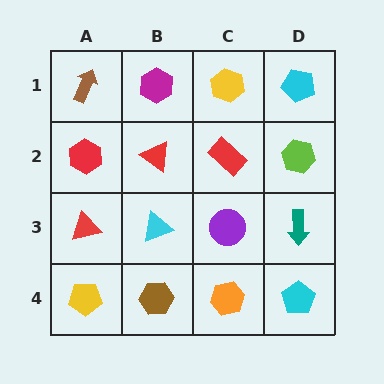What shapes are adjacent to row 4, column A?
A red triangle (row 3, column A), a brown hexagon (row 4, column B).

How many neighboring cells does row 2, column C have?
4.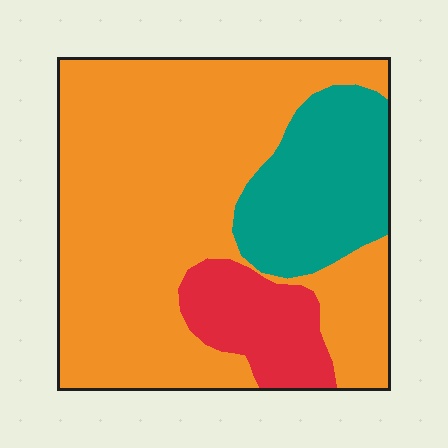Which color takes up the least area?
Red, at roughly 10%.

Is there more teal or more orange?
Orange.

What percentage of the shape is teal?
Teal covers around 20% of the shape.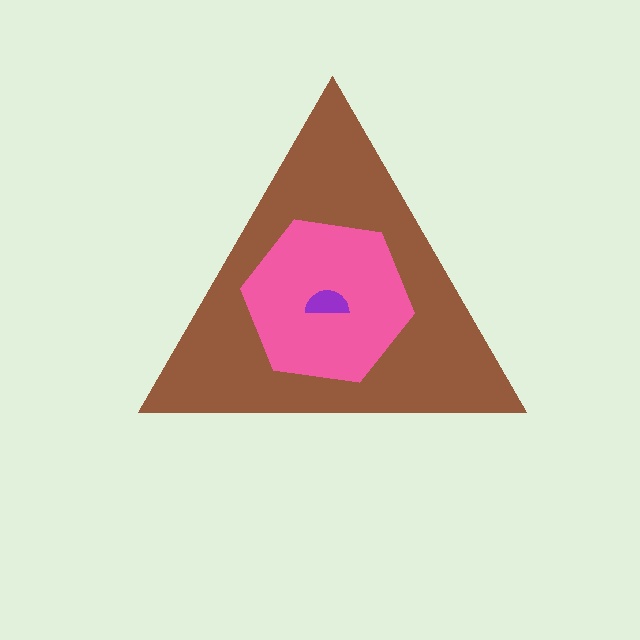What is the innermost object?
The purple semicircle.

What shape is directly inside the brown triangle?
The pink hexagon.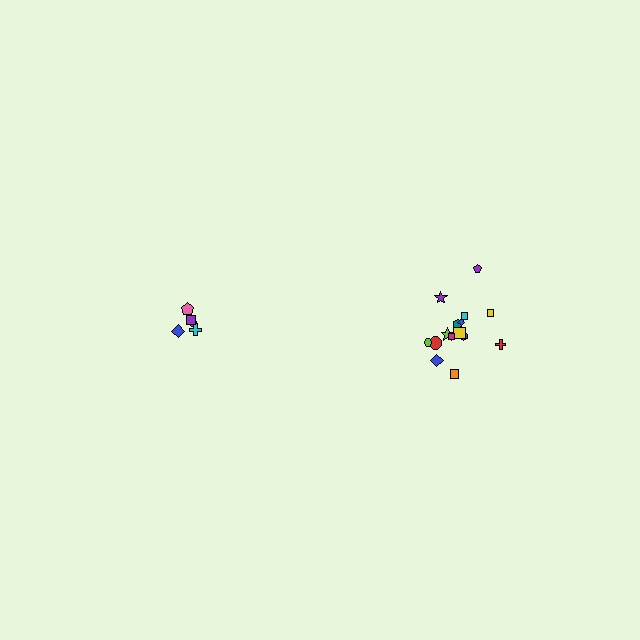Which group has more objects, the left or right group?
The right group.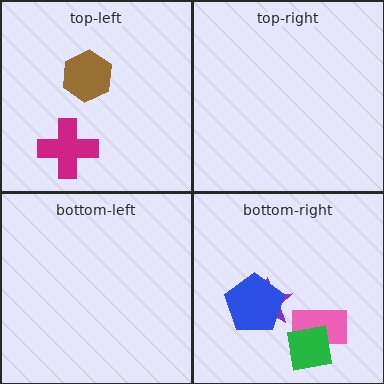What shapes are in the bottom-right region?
The purple star, the pink rectangle, the green square, the blue pentagon.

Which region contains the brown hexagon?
The top-left region.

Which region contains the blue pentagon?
The bottom-right region.